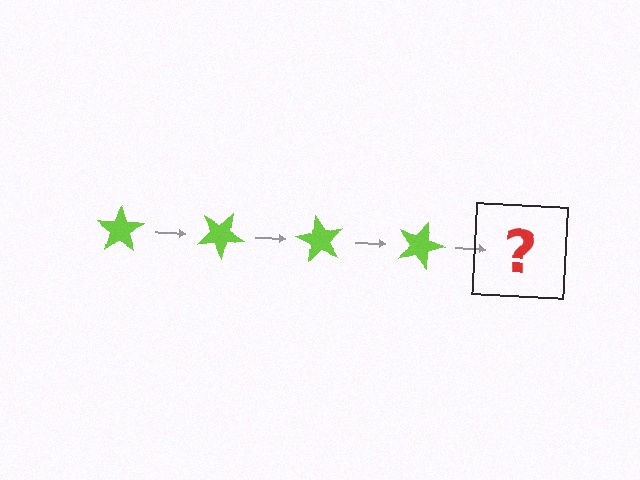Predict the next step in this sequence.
The next step is a lime star rotated 120 degrees.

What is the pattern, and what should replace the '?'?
The pattern is that the star rotates 30 degrees each step. The '?' should be a lime star rotated 120 degrees.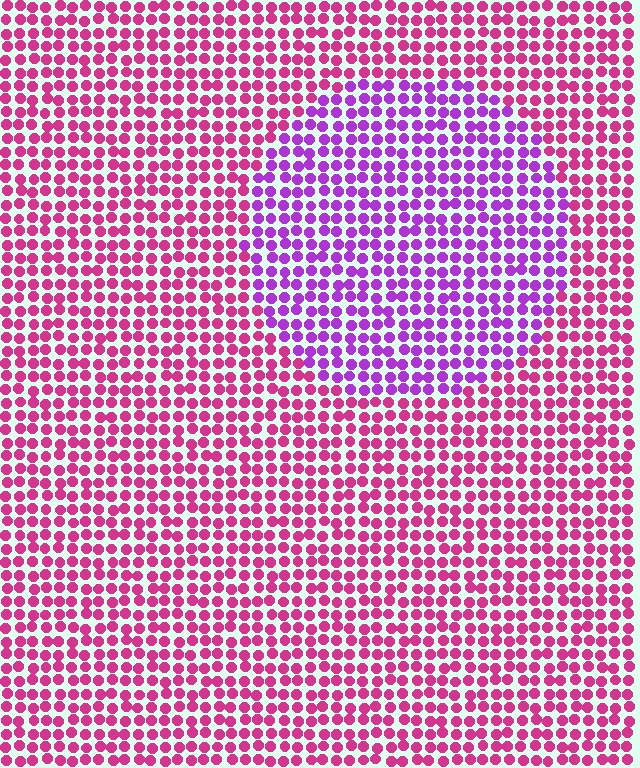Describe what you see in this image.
The image is filled with small magenta elements in a uniform arrangement. A circle-shaped region is visible where the elements are tinted to a slightly different hue, forming a subtle color boundary.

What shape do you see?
I see a circle.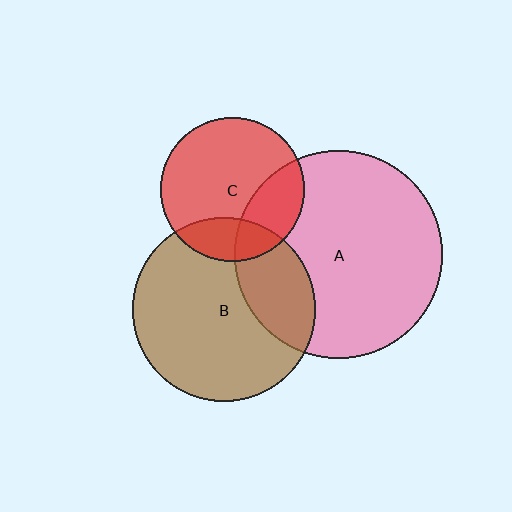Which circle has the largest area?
Circle A (pink).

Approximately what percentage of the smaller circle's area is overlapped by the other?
Approximately 20%.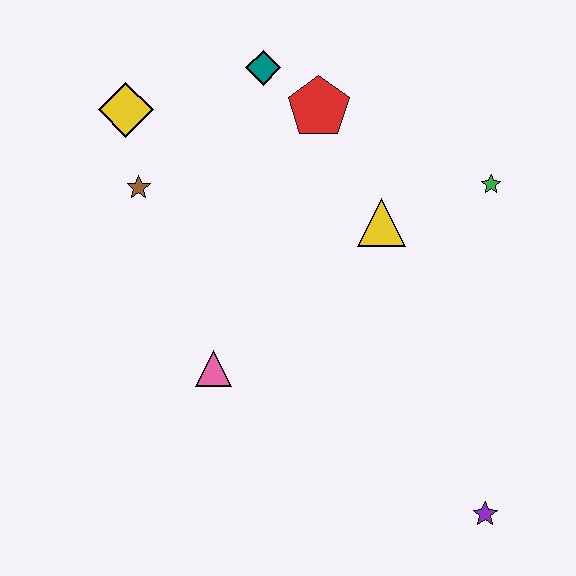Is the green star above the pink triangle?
Yes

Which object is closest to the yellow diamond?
The brown star is closest to the yellow diamond.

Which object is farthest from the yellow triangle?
The purple star is farthest from the yellow triangle.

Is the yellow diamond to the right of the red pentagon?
No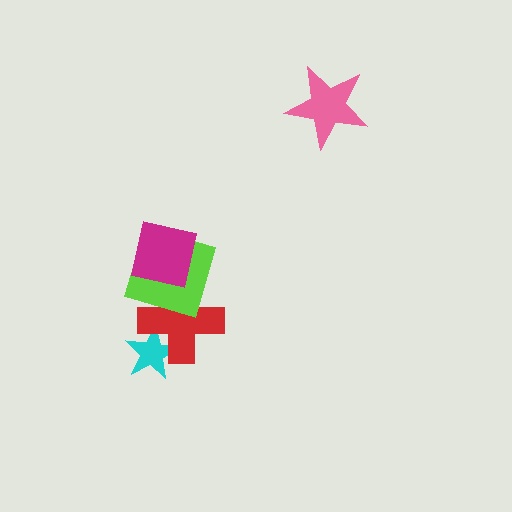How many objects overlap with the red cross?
3 objects overlap with the red cross.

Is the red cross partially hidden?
Yes, it is partially covered by another shape.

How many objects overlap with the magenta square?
2 objects overlap with the magenta square.